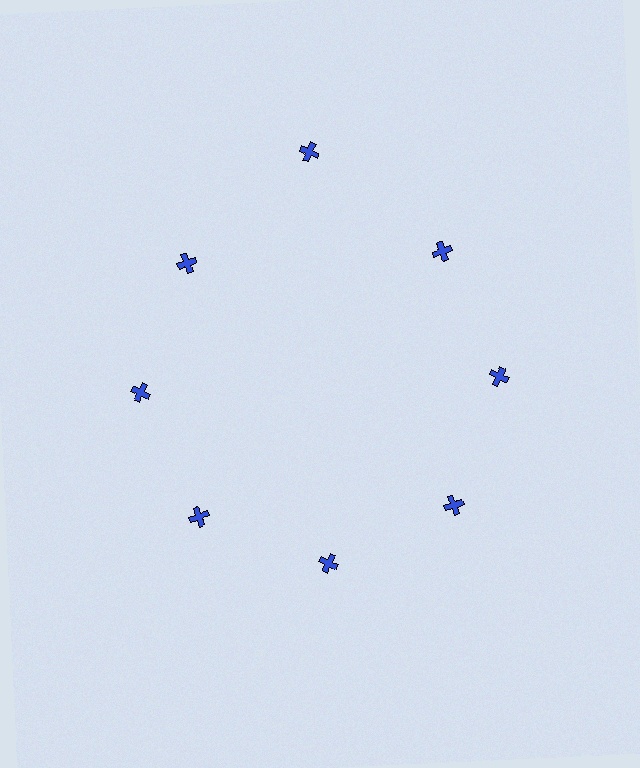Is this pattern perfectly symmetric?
No. The 8 blue crosses are arranged in a ring, but one element near the 12 o'clock position is pushed outward from the center, breaking the 8-fold rotational symmetry.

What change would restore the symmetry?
The symmetry would be restored by moving it inward, back onto the ring so that all 8 crosses sit at equal angles and equal distance from the center.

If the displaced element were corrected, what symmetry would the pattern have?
It would have 8-fold rotational symmetry — the pattern would map onto itself every 45 degrees.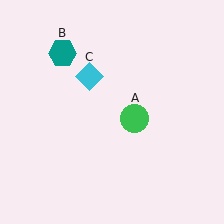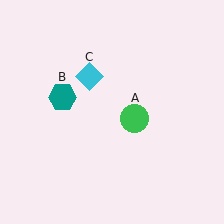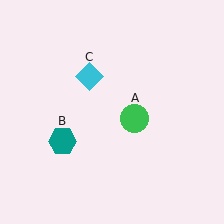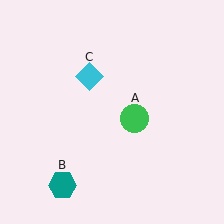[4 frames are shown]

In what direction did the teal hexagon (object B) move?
The teal hexagon (object B) moved down.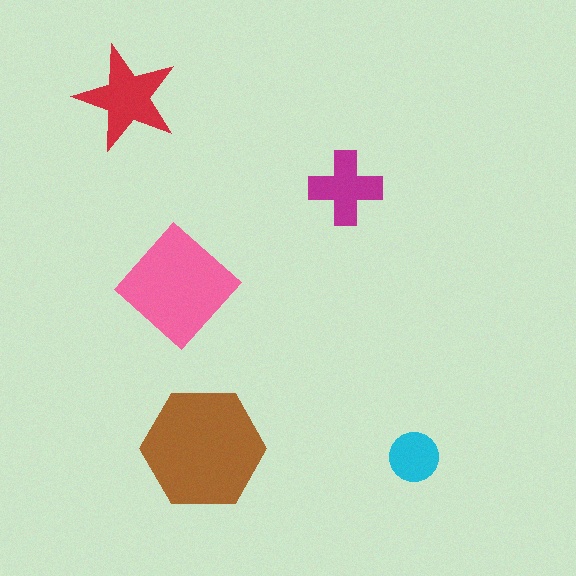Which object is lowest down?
The cyan circle is bottommost.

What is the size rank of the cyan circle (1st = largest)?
5th.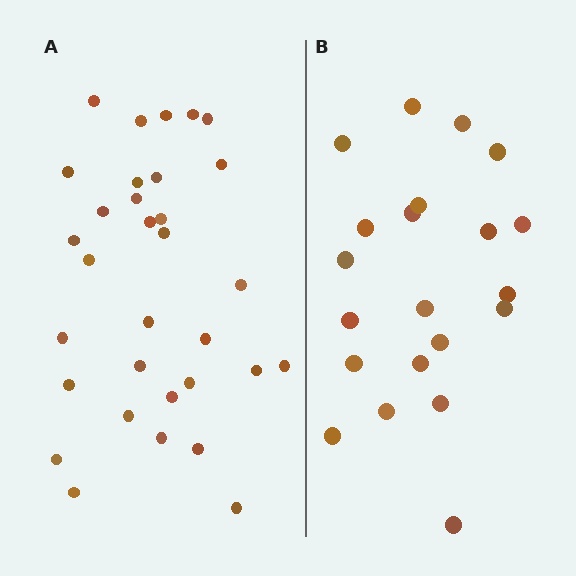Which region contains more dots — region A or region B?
Region A (the left region) has more dots.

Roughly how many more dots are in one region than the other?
Region A has roughly 12 or so more dots than region B.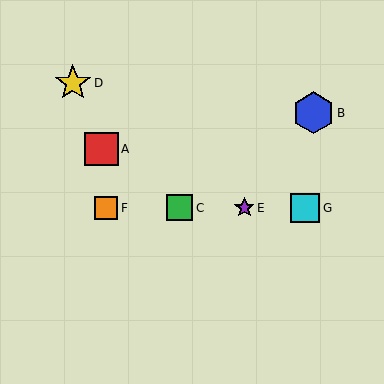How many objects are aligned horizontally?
4 objects (C, E, F, G) are aligned horizontally.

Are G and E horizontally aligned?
Yes, both are at y≈208.